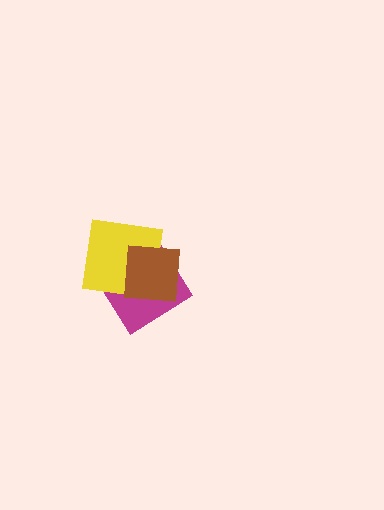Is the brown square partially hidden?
No, no other shape covers it.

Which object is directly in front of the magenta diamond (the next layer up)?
The yellow square is directly in front of the magenta diamond.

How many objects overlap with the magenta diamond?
2 objects overlap with the magenta diamond.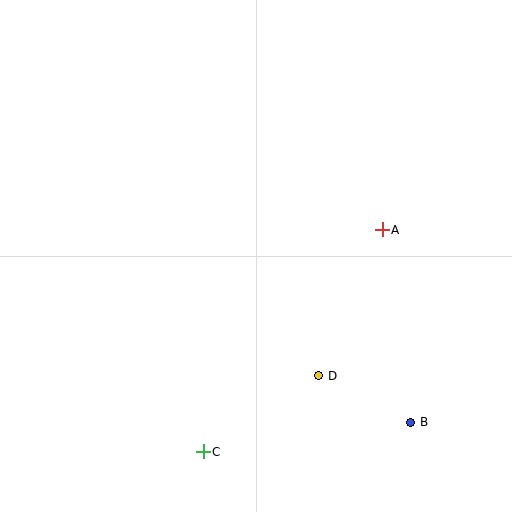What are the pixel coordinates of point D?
Point D is at (319, 376).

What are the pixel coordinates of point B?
Point B is at (411, 422).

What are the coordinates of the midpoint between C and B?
The midpoint between C and B is at (307, 437).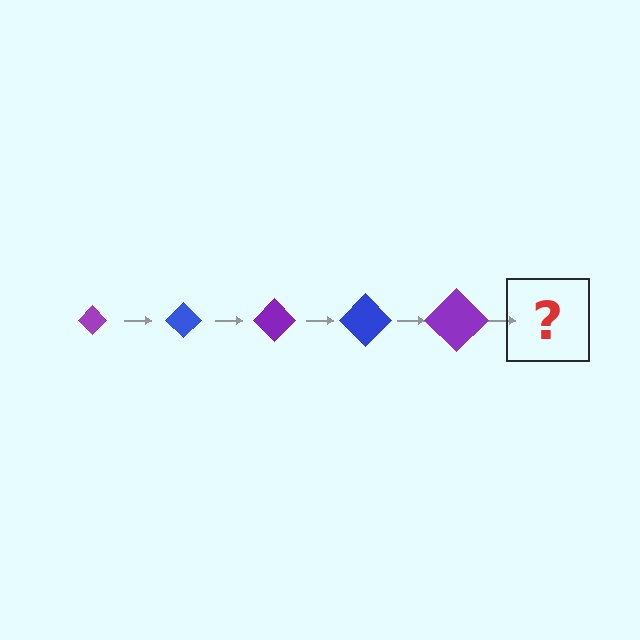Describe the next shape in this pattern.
It should be a blue diamond, larger than the previous one.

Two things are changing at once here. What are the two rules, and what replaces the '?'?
The two rules are that the diamond grows larger each step and the color cycles through purple and blue. The '?' should be a blue diamond, larger than the previous one.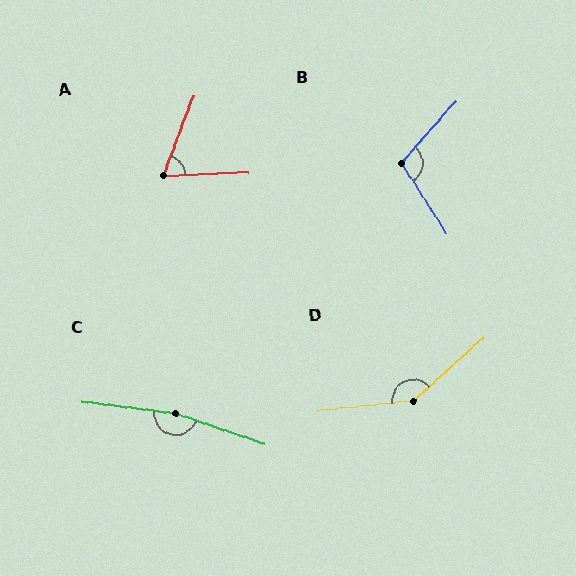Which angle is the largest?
C, at approximately 168 degrees.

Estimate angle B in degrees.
Approximately 106 degrees.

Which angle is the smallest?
A, at approximately 67 degrees.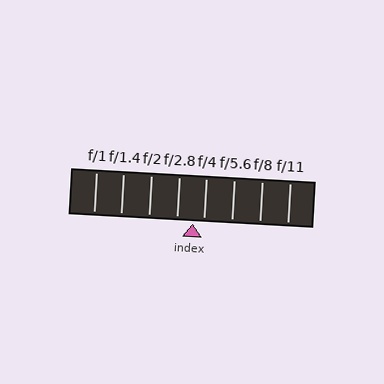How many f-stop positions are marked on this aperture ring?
There are 8 f-stop positions marked.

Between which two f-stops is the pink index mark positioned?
The index mark is between f/2.8 and f/4.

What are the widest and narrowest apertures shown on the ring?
The widest aperture shown is f/1 and the narrowest is f/11.